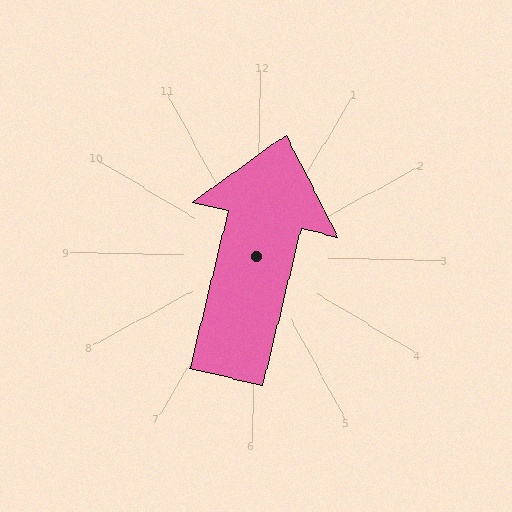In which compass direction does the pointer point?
North.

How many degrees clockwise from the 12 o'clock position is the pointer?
Approximately 13 degrees.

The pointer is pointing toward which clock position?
Roughly 12 o'clock.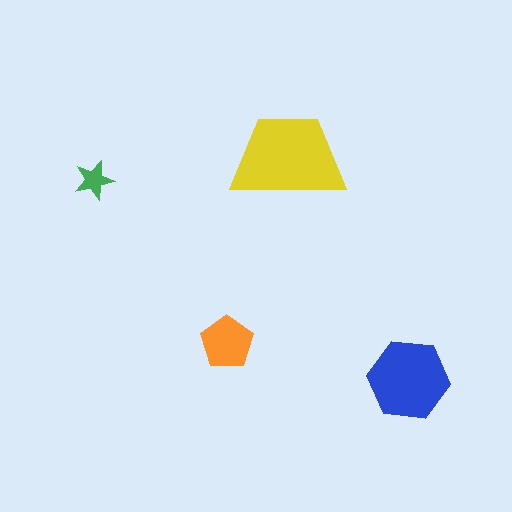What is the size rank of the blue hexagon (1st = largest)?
2nd.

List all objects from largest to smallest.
The yellow trapezoid, the blue hexagon, the orange pentagon, the green star.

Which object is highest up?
The yellow trapezoid is topmost.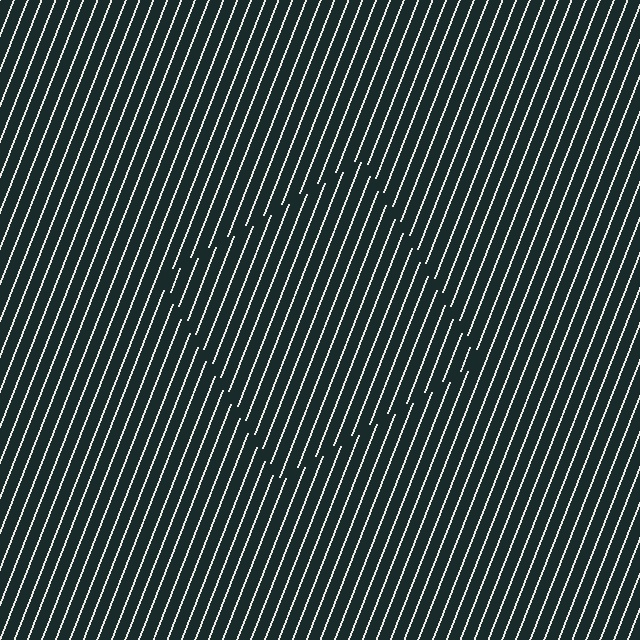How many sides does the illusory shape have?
4 sides — the line-ends trace a square.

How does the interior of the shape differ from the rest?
The interior of the shape contains the same grating, shifted by half a period — the contour is defined by the phase discontinuity where line-ends from the inner and outer gratings abut.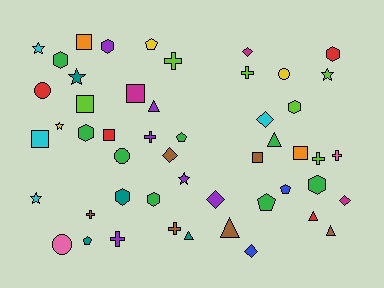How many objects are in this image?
There are 50 objects.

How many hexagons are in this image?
There are 8 hexagons.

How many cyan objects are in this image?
There are 4 cyan objects.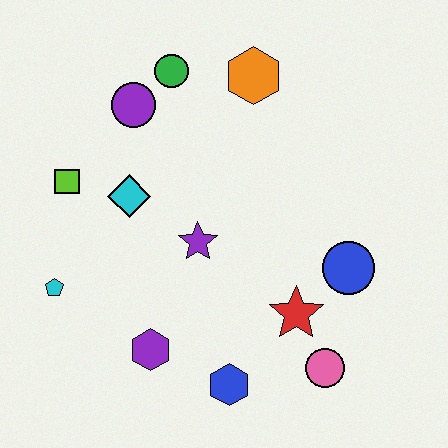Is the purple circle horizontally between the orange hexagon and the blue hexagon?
No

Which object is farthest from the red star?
The green circle is farthest from the red star.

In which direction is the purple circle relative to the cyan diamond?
The purple circle is above the cyan diamond.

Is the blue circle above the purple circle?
No